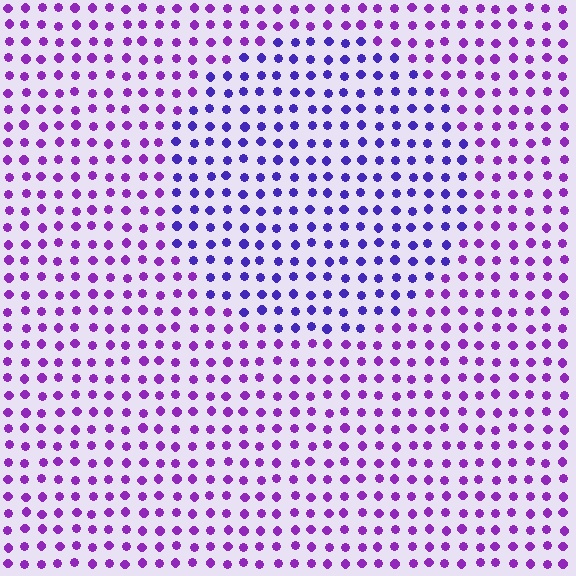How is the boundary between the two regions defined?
The boundary is defined purely by a slight shift in hue (about 32 degrees). Spacing, size, and orientation are identical on both sides.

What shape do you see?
I see a circle.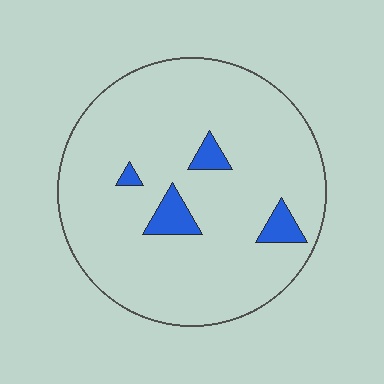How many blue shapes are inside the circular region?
4.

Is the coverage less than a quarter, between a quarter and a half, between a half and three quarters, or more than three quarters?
Less than a quarter.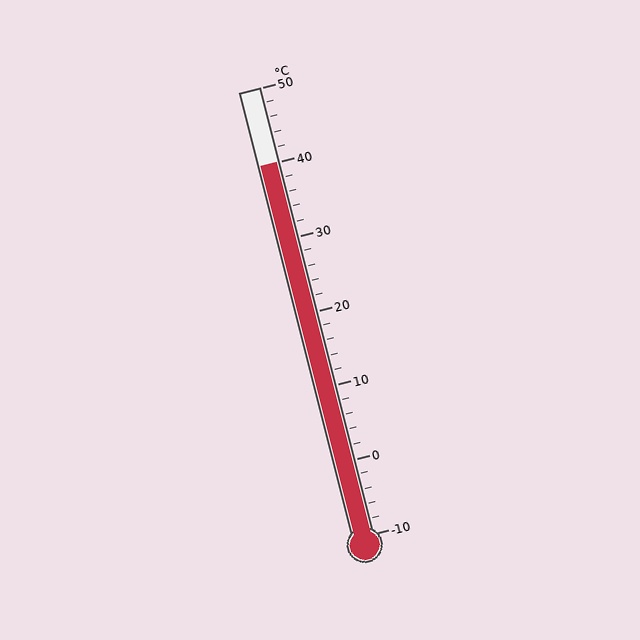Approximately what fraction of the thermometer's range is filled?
The thermometer is filled to approximately 85% of its range.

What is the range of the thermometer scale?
The thermometer scale ranges from -10°C to 50°C.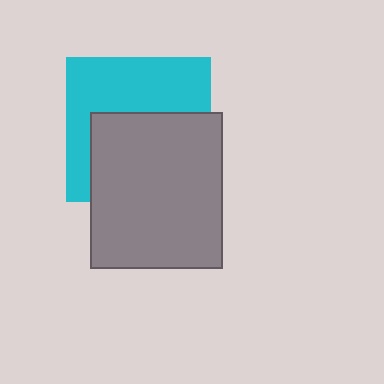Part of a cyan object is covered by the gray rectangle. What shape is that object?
It is a square.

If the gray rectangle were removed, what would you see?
You would see the complete cyan square.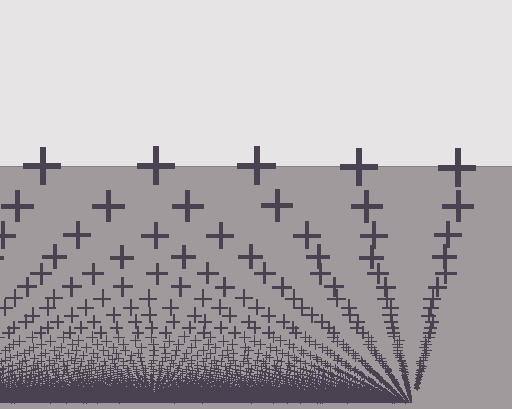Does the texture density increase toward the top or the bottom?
Density increases toward the bottom.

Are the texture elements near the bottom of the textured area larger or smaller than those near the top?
Smaller. The gradient is inverted — elements near the bottom are smaller and denser.